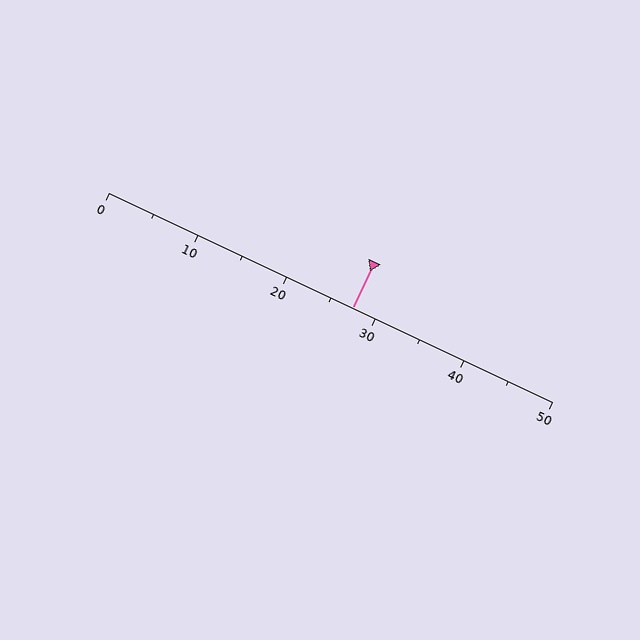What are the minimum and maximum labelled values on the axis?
The axis runs from 0 to 50.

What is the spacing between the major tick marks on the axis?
The major ticks are spaced 10 apart.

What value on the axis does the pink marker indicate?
The marker indicates approximately 27.5.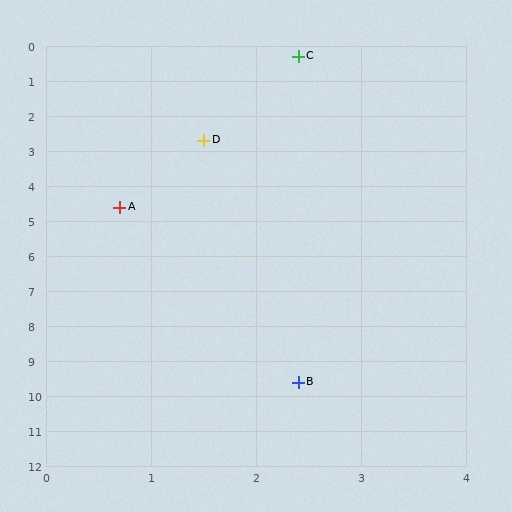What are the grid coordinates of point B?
Point B is at approximately (2.4, 9.6).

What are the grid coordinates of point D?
Point D is at approximately (1.5, 2.7).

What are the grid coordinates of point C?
Point C is at approximately (2.4, 0.3).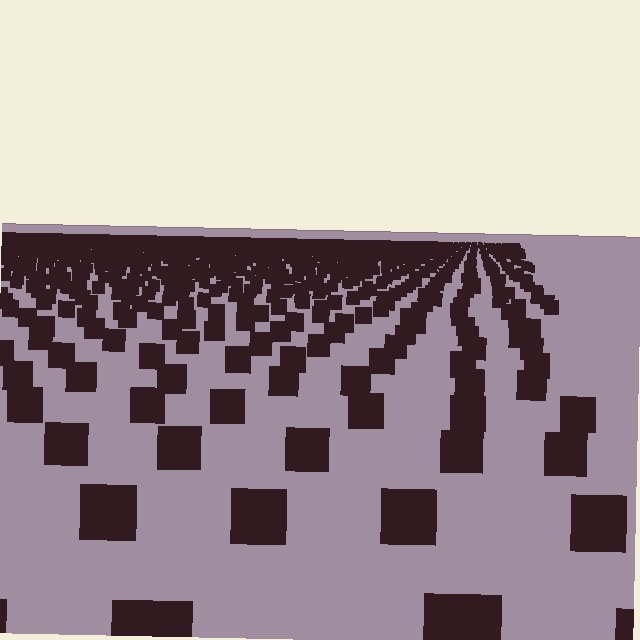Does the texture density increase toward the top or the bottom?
Density increases toward the top.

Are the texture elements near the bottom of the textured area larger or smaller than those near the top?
Larger. Near the bottom, elements are closer to the viewer and appear at a bigger on-screen size.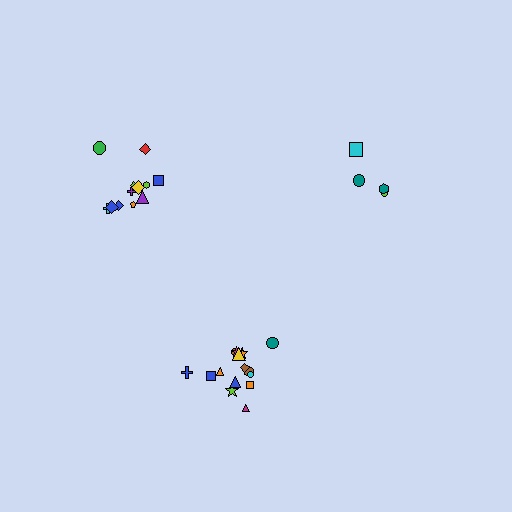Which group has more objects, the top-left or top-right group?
The top-left group.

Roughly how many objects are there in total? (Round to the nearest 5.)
Roughly 30 objects in total.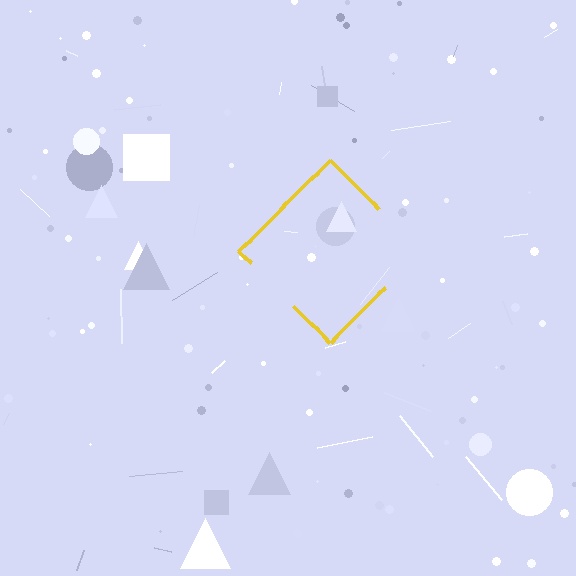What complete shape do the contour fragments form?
The contour fragments form a diamond.